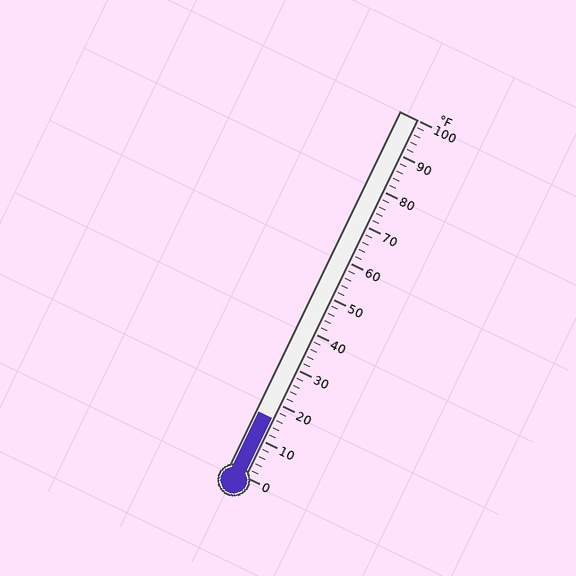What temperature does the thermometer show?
The thermometer shows approximately 16°F.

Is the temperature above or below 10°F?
The temperature is above 10°F.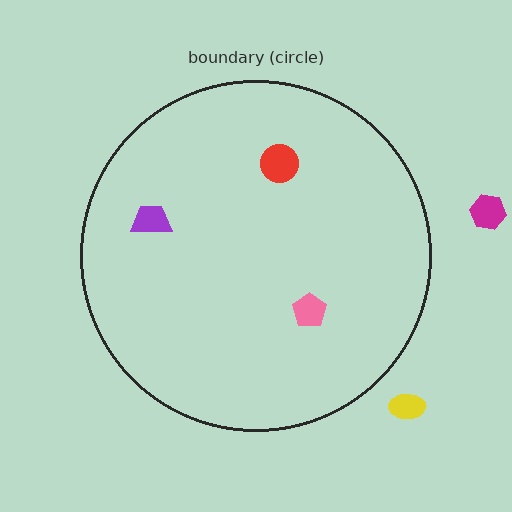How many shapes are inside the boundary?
3 inside, 2 outside.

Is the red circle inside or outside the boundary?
Inside.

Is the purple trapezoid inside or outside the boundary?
Inside.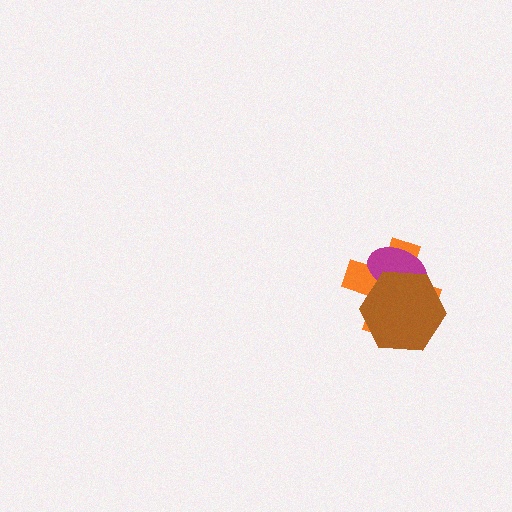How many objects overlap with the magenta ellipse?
2 objects overlap with the magenta ellipse.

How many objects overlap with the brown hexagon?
2 objects overlap with the brown hexagon.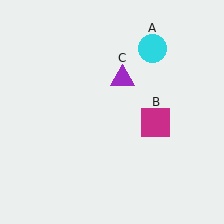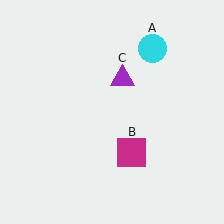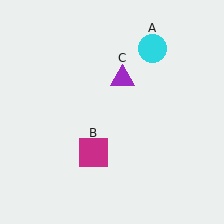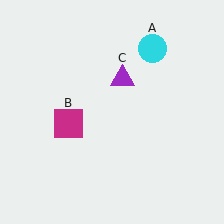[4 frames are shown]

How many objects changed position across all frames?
1 object changed position: magenta square (object B).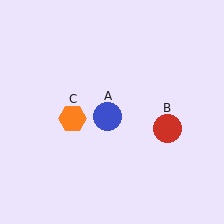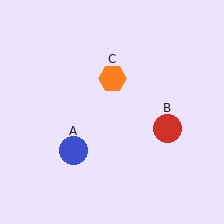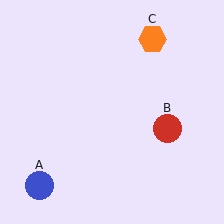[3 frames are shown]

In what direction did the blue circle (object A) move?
The blue circle (object A) moved down and to the left.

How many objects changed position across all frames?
2 objects changed position: blue circle (object A), orange hexagon (object C).